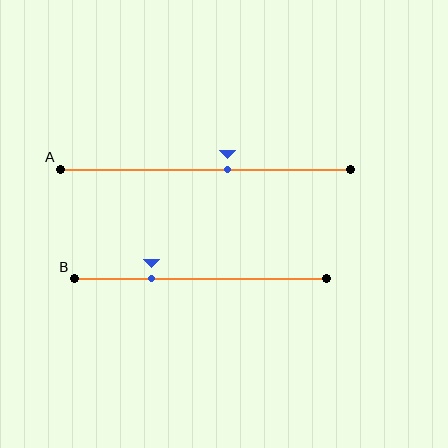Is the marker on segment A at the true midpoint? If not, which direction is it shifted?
No, the marker on segment A is shifted to the right by about 8% of the segment length.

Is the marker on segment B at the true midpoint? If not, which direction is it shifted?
No, the marker on segment B is shifted to the left by about 20% of the segment length.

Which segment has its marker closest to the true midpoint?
Segment A has its marker closest to the true midpoint.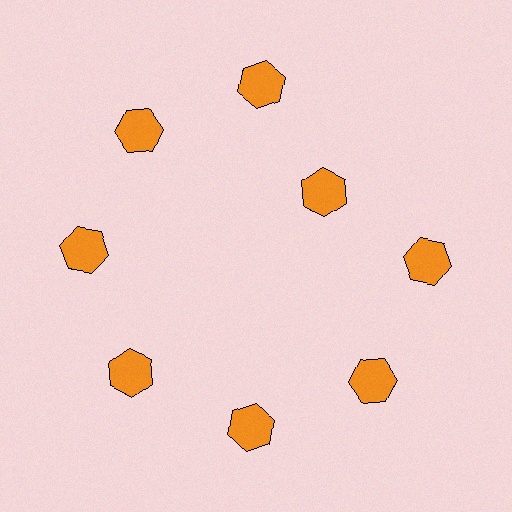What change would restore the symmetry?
The symmetry would be restored by moving it outward, back onto the ring so that all 8 hexagons sit at equal angles and equal distance from the center.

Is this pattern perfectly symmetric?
No. The 8 orange hexagons are arranged in a ring, but one element near the 2 o'clock position is pulled inward toward the center, breaking the 8-fold rotational symmetry.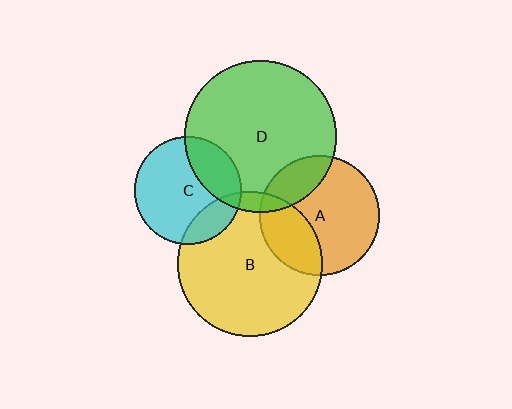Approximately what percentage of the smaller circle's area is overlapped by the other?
Approximately 25%.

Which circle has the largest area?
Circle D (green).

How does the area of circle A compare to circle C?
Approximately 1.2 times.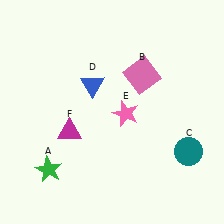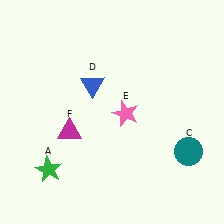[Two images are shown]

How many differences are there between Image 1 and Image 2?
There is 1 difference between the two images.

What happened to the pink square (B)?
The pink square (B) was removed in Image 2. It was in the top-right area of Image 1.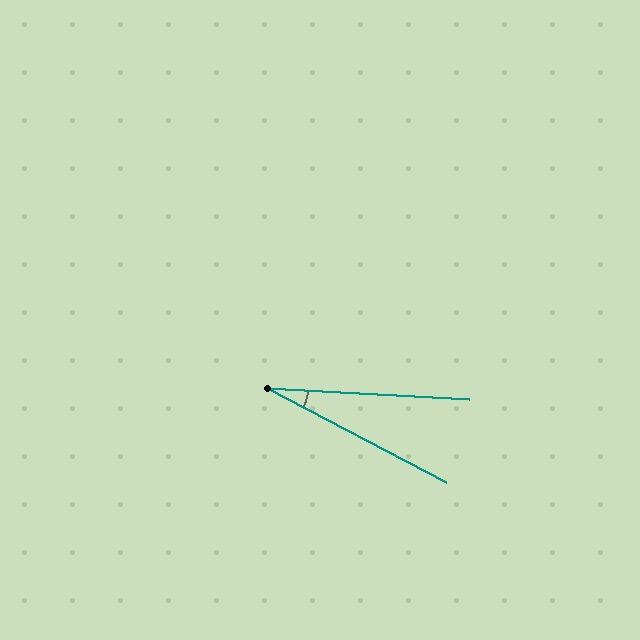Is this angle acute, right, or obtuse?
It is acute.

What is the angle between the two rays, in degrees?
Approximately 25 degrees.